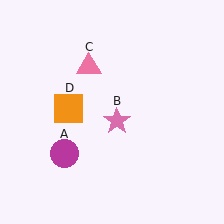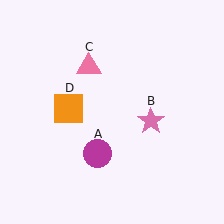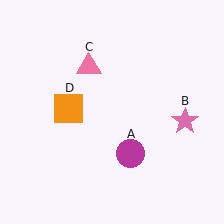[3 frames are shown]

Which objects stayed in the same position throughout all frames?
Pink triangle (object C) and orange square (object D) remained stationary.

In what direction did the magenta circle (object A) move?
The magenta circle (object A) moved right.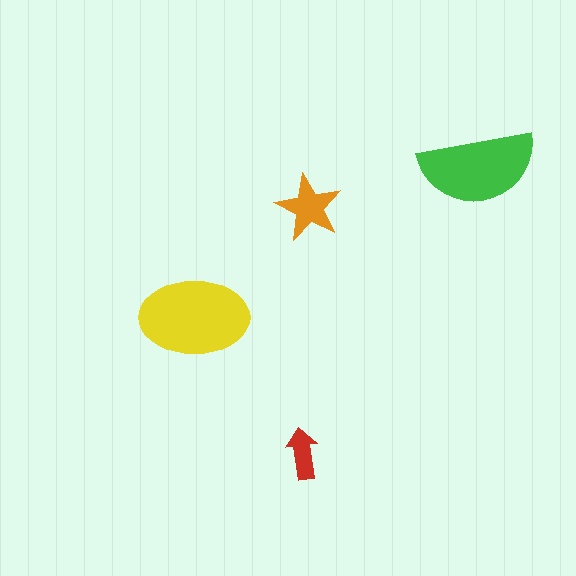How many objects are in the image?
There are 4 objects in the image.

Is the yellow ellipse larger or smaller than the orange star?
Larger.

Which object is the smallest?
The red arrow.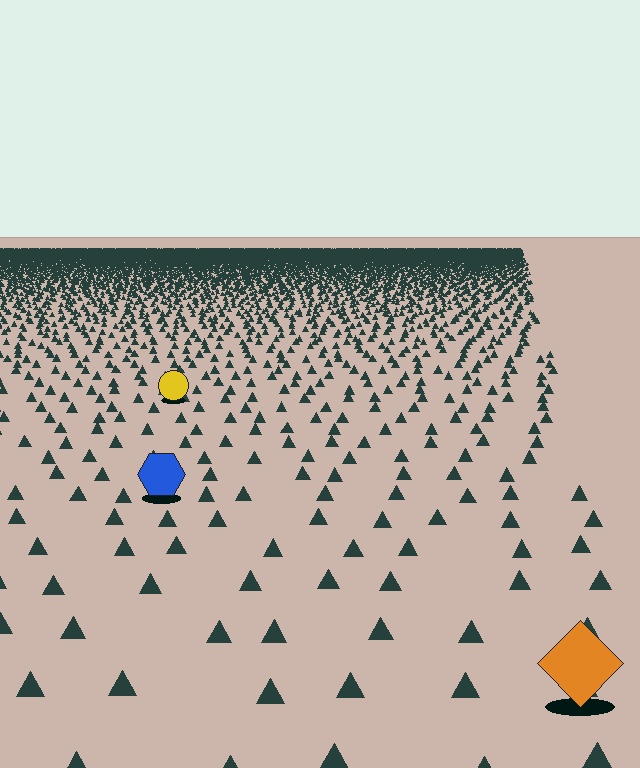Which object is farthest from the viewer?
The yellow circle is farthest from the viewer. It appears smaller and the ground texture around it is denser.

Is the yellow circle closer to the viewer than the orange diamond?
No. The orange diamond is closer — you can tell from the texture gradient: the ground texture is coarser near it.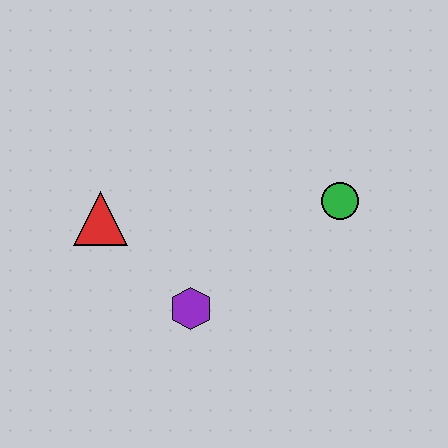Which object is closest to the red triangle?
The purple hexagon is closest to the red triangle.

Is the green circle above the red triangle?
Yes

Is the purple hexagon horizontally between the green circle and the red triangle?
Yes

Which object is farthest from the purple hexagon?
The green circle is farthest from the purple hexagon.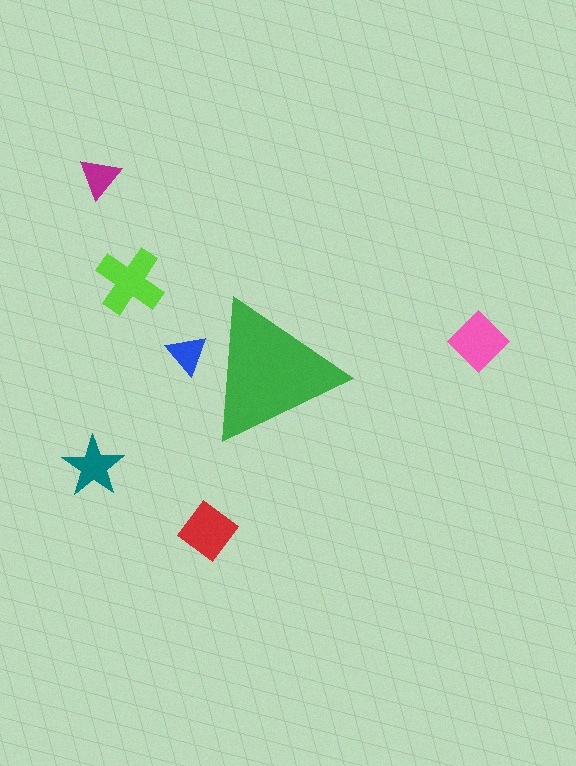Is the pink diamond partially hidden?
No, the pink diamond is fully visible.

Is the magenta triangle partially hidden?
No, the magenta triangle is fully visible.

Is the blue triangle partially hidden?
Yes, the blue triangle is partially hidden behind the green triangle.